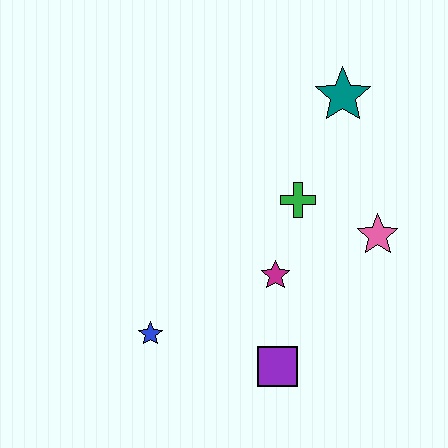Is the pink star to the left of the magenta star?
No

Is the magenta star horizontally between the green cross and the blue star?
Yes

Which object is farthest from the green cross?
The blue star is farthest from the green cross.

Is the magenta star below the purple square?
No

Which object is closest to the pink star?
The green cross is closest to the pink star.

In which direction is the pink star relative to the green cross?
The pink star is to the right of the green cross.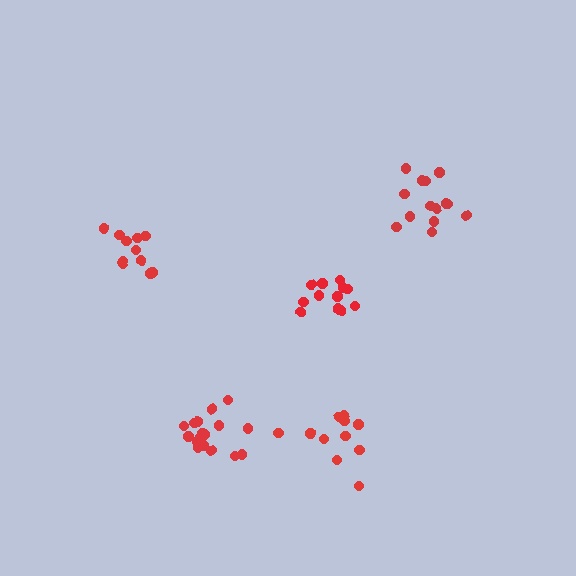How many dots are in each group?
Group 1: 17 dots, Group 2: 13 dots, Group 3: 11 dots, Group 4: 11 dots, Group 5: 14 dots (66 total).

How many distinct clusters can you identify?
There are 5 distinct clusters.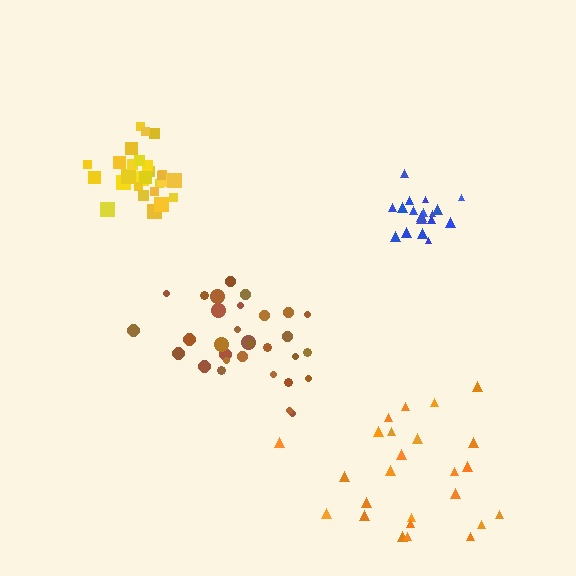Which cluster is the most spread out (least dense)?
Orange.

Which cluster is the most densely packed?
Yellow.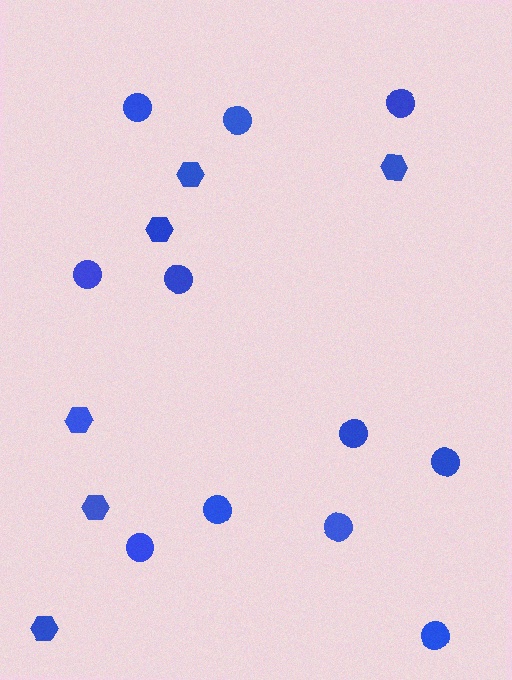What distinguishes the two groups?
There are 2 groups: one group of circles (11) and one group of hexagons (6).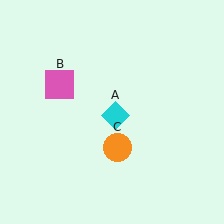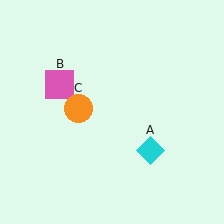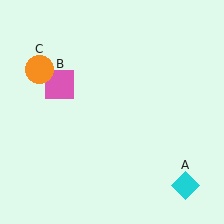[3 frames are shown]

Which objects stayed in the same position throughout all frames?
Pink square (object B) remained stationary.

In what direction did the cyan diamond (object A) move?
The cyan diamond (object A) moved down and to the right.